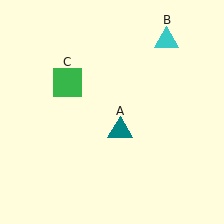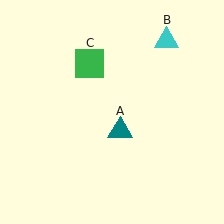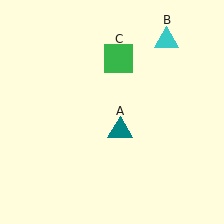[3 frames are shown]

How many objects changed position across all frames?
1 object changed position: green square (object C).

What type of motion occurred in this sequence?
The green square (object C) rotated clockwise around the center of the scene.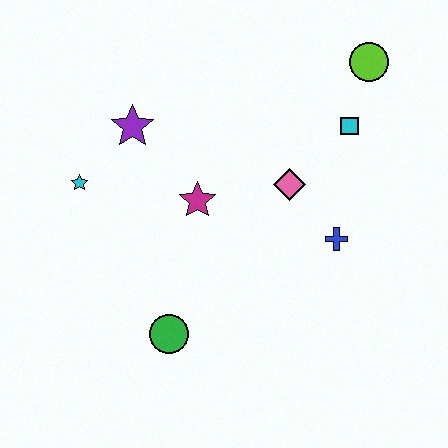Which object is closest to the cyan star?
The purple star is closest to the cyan star.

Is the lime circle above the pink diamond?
Yes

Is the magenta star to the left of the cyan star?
No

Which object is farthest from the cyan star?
The lime circle is farthest from the cyan star.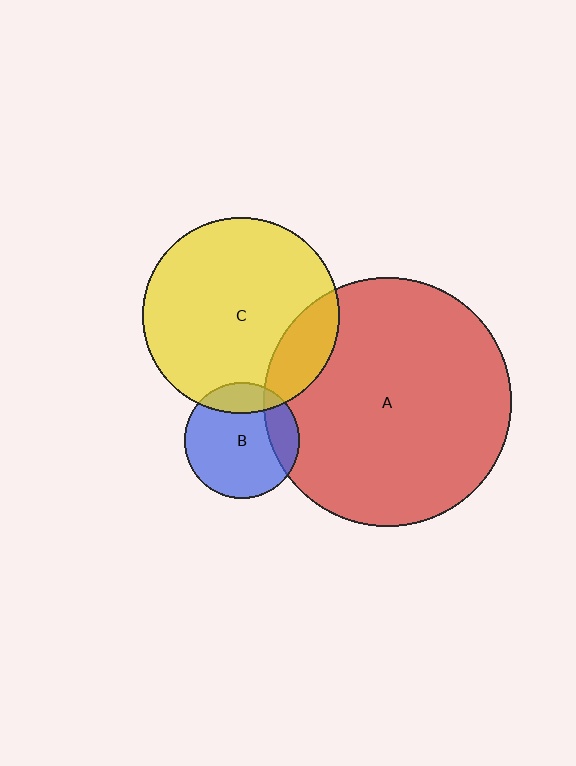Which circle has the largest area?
Circle A (red).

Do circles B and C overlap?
Yes.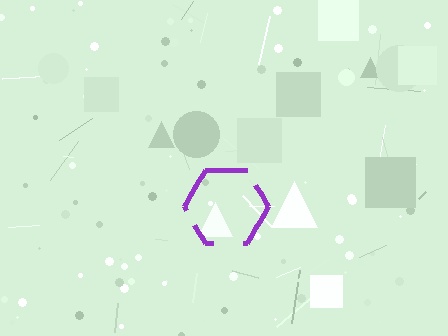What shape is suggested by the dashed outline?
The dashed outline suggests a hexagon.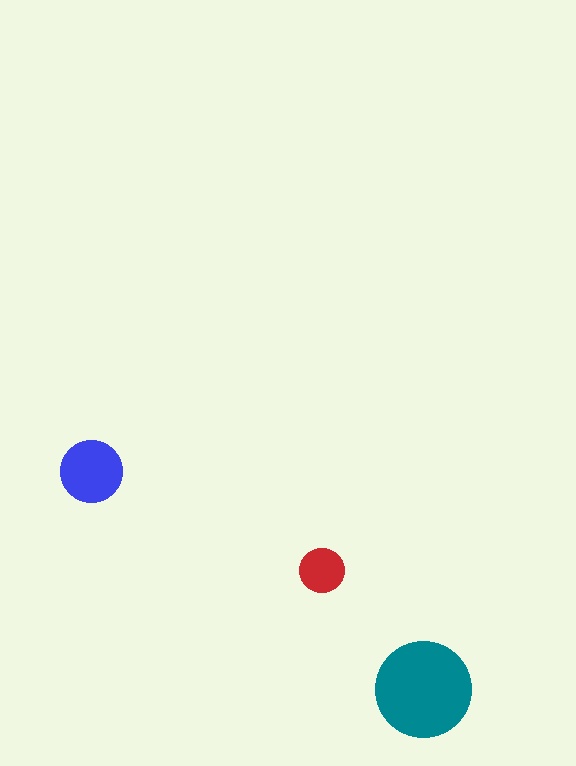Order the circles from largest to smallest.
the teal one, the blue one, the red one.